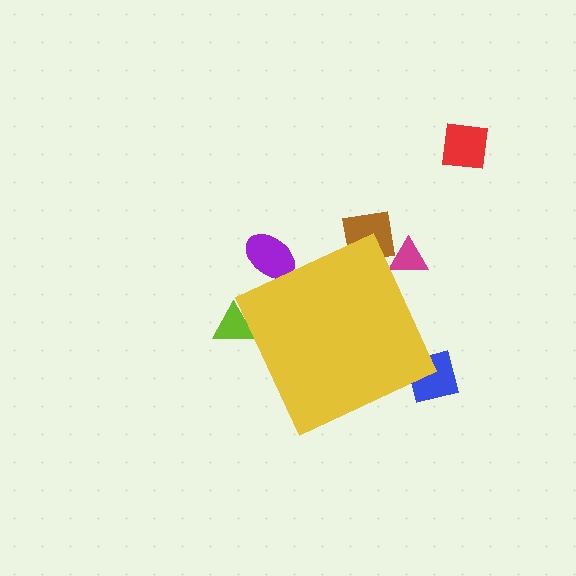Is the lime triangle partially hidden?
Yes, the lime triangle is partially hidden behind the yellow diamond.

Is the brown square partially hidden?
Yes, the brown square is partially hidden behind the yellow diamond.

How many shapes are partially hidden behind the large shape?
5 shapes are partially hidden.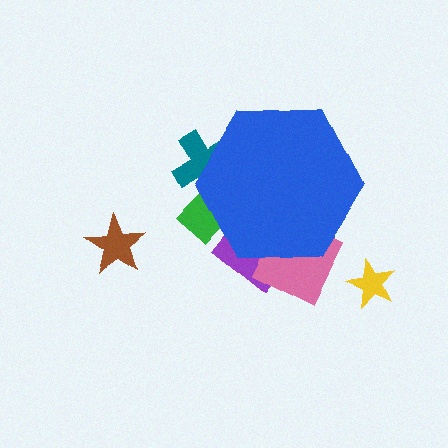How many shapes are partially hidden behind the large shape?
4 shapes are partially hidden.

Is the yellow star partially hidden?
No, the yellow star is fully visible.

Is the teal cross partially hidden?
Yes, the teal cross is partially hidden behind the blue hexagon.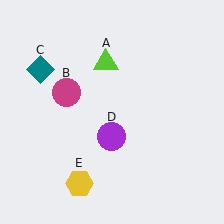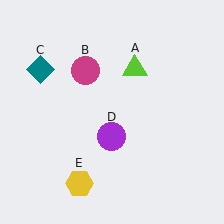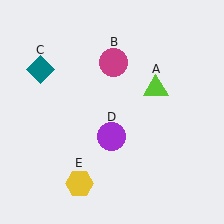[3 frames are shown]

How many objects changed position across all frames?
2 objects changed position: lime triangle (object A), magenta circle (object B).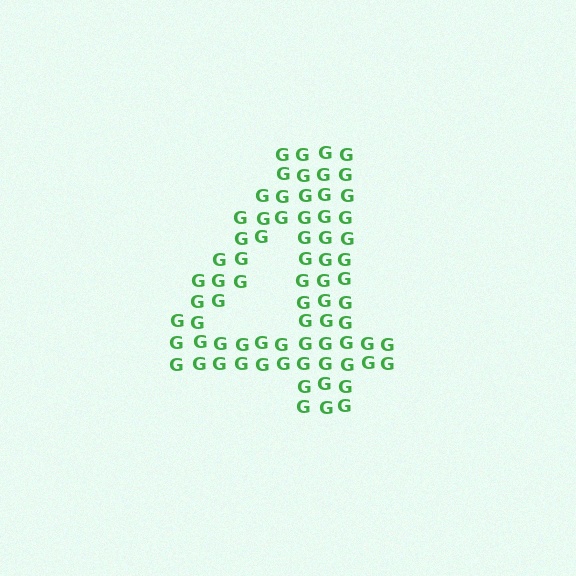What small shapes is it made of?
It is made of small letter G's.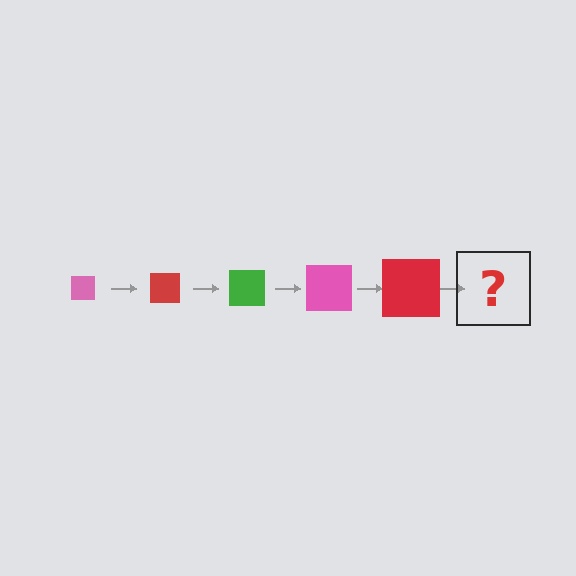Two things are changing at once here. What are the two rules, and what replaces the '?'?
The two rules are that the square grows larger each step and the color cycles through pink, red, and green. The '?' should be a green square, larger than the previous one.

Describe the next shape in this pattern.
It should be a green square, larger than the previous one.